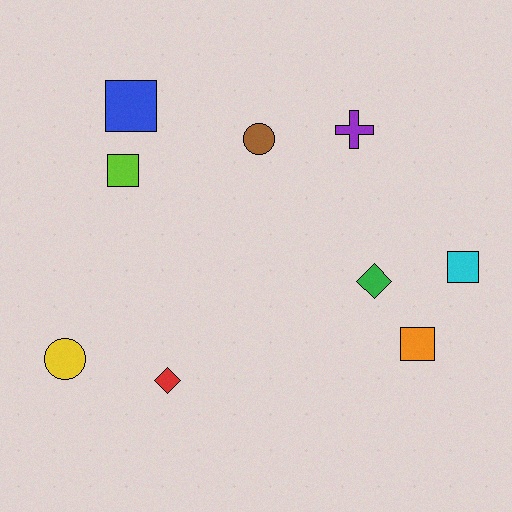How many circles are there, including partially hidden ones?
There are 2 circles.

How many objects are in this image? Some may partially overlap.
There are 9 objects.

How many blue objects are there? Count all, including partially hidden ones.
There is 1 blue object.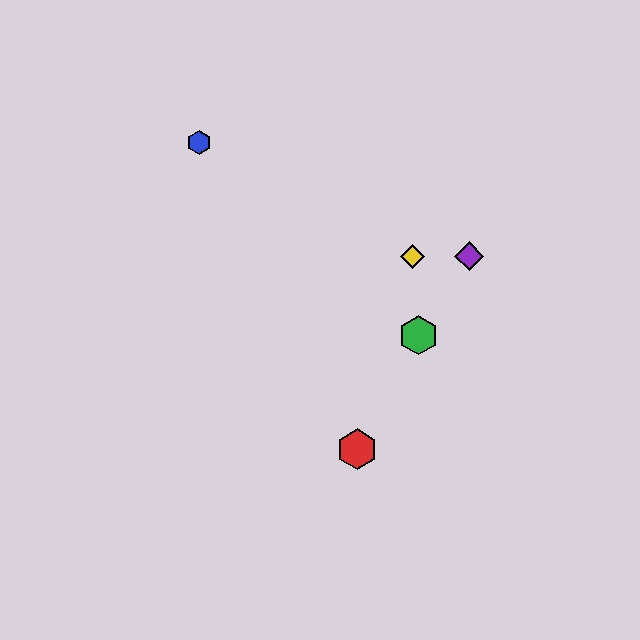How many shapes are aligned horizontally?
2 shapes (the yellow diamond, the purple diamond) are aligned horizontally.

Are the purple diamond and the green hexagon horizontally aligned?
No, the purple diamond is at y≈256 and the green hexagon is at y≈335.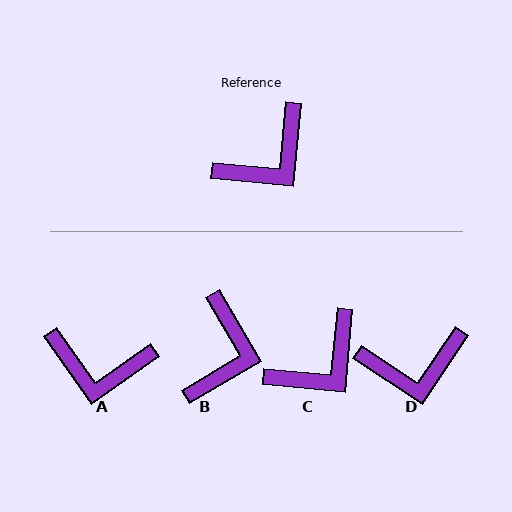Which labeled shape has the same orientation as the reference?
C.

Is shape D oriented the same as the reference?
No, it is off by about 28 degrees.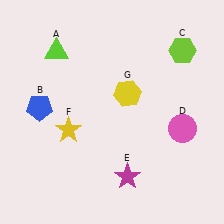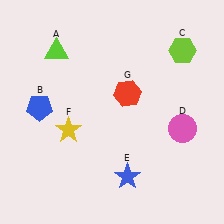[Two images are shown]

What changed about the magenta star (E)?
In Image 1, E is magenta. In Image 2, it changed to blue.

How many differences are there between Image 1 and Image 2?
There are 2 differences between the two images.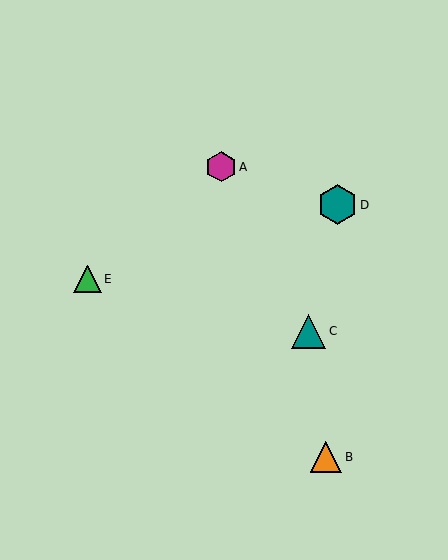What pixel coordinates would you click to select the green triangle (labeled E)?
Click at (87, 279) to select the green triangle E.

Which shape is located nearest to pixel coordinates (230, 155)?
The magenta hexagon (labeled A) at (221, 167) is nearest to that location.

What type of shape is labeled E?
Shape E is a green triangle.